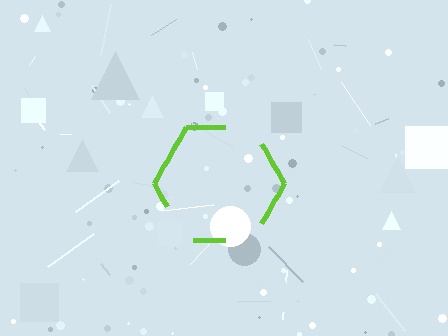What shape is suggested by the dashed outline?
The dashed outline suggests a hexagon.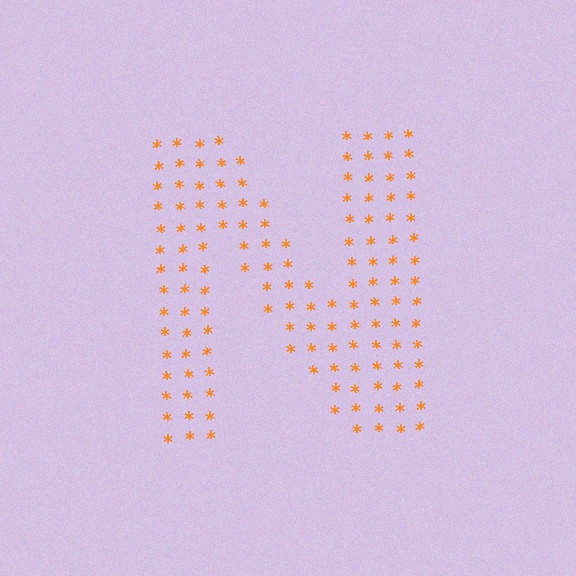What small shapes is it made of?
It is made of small asterisks.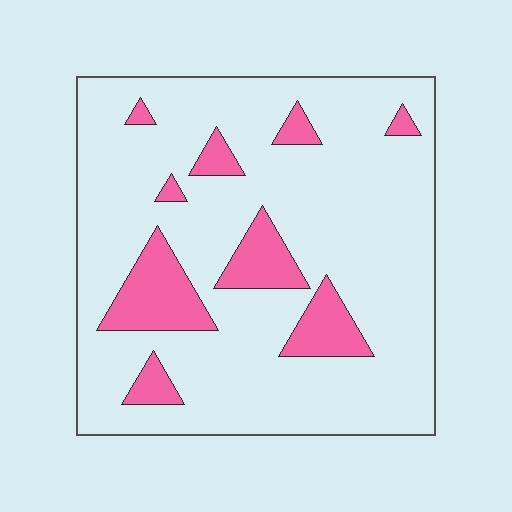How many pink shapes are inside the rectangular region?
9.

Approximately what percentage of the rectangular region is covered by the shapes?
Approximately 15%.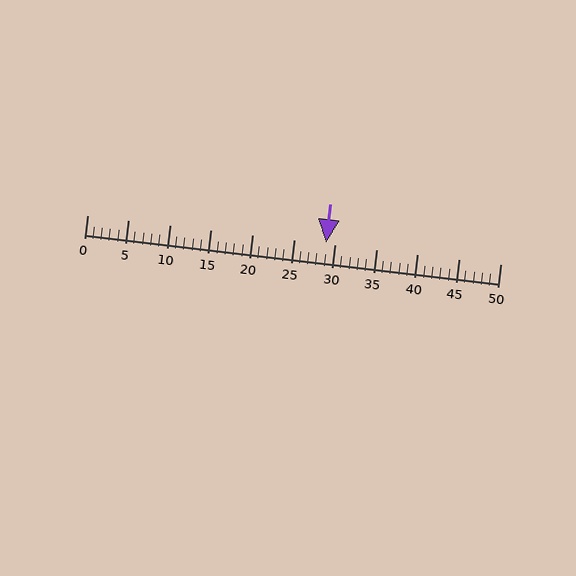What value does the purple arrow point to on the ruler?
The purple arrow points to approximately 29.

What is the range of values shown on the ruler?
The ruler shows values from 0 to 50.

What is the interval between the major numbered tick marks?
The major tick marks are spaced 5 units apart.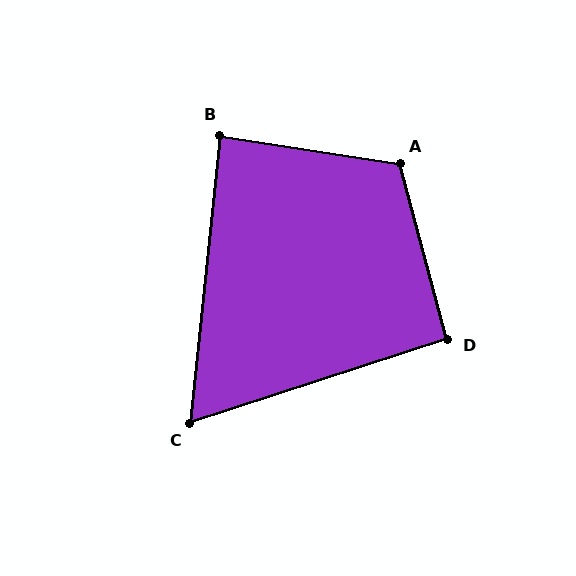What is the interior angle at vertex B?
Approximately 87 degrees (approximately right).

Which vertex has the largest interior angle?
A, at approximately 114 degrees.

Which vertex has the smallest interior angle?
C, at approximately 66 degrees.